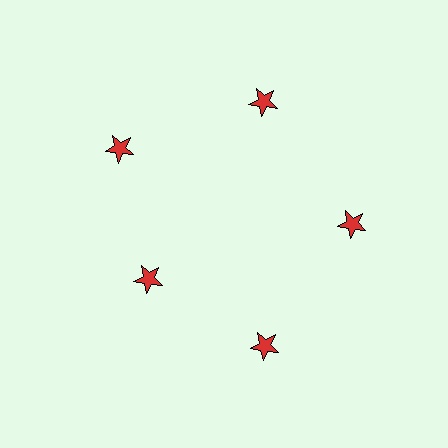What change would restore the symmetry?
The symmetry would be restored by moving it outward, back onto the ring so that all 5 stars sit at equal angles and equal distance from the center.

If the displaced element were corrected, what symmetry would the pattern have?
It would have 5-fold rotational symmetry — the pattern would map onto itself every 72 degrees.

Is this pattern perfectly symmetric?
No. The 5 red stars are arranged in a ring, but one element near the 8 o'clock position is pulled inward toward the center, breaking the 5-fold rotational symmetry.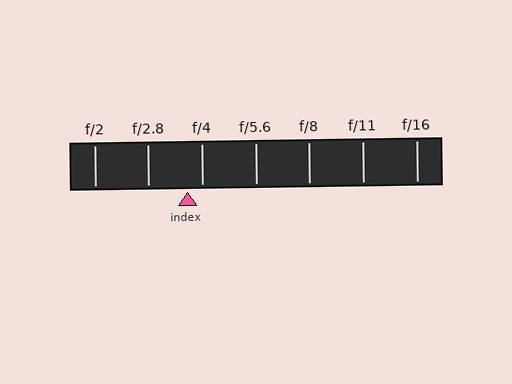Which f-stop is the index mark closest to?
The index mark is closest to f/4.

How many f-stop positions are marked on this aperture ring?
There are 7 f-stop positions marked.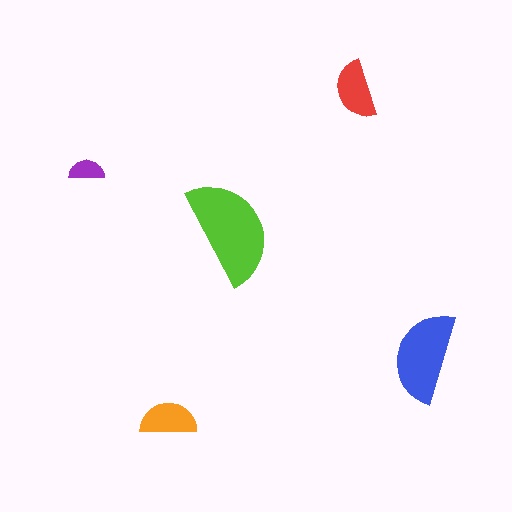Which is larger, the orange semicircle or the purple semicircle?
The orange one.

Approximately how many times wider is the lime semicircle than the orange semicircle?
About 2 times wider.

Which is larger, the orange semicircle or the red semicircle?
The red one.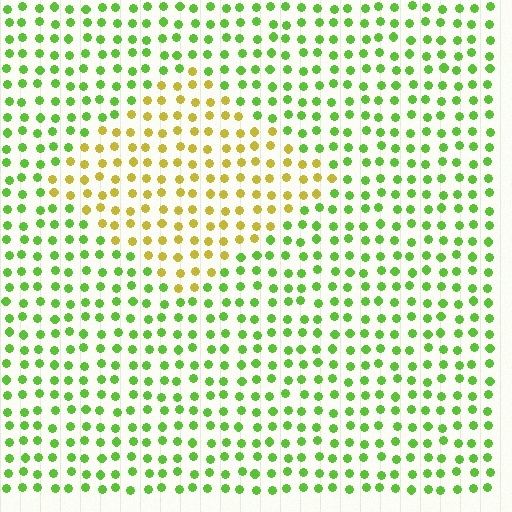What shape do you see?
I see a diamond.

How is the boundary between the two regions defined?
The boundary is defined purely by a slight shift in hue (about 50 degrees). Spacing, size, and orientation are identical on both sides.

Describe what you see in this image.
The image is filled with small lime elements in a uniform arrangement. A diamond-shaped region is visible where the elements are tinted to a slightly different hue, forming a subtle color boundary.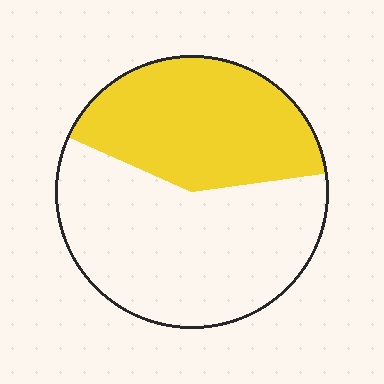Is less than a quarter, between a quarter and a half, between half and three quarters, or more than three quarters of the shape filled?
Between a quarter and a half.